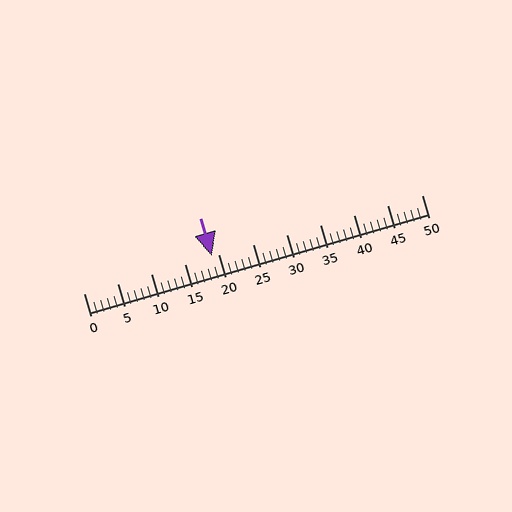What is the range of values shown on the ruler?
The ruler shows values from 0 to 50.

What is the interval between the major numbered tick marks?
The major tick marks are spaced 5 units apart.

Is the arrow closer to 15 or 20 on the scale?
The arrow is closer to 20.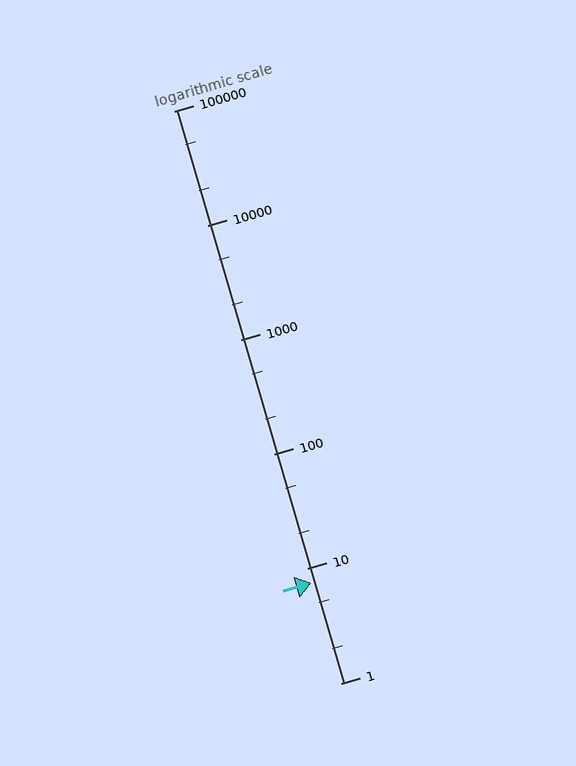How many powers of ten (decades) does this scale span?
The scale spans 5 decades, from 1 to 100000.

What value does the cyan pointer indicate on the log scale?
The pointer indicates approximately 7.5.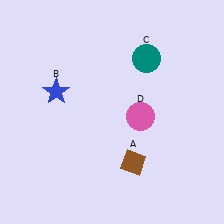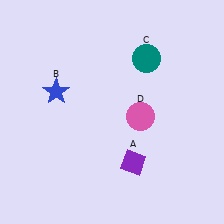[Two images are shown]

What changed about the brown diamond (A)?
In Image 1, A is brown. In Image 2, it changed to purple.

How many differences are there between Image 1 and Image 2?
There is 1 difference between the two images.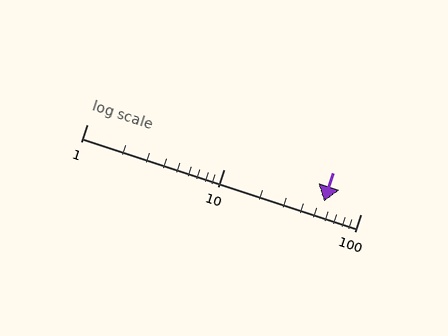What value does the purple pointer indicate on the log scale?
The pointer indicates approximately 54.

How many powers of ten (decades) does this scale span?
The scale spans 2 decades, from 1 to 100.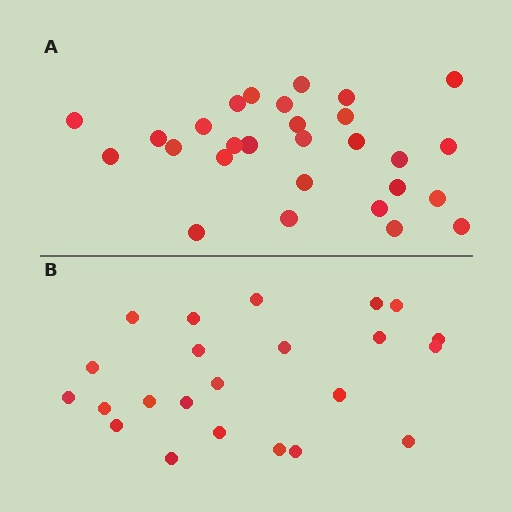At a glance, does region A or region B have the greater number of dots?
Region A (the top region) has more dots.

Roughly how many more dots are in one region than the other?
Region A has about 5 more dots than region B.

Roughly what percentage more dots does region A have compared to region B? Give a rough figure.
About 20% more.